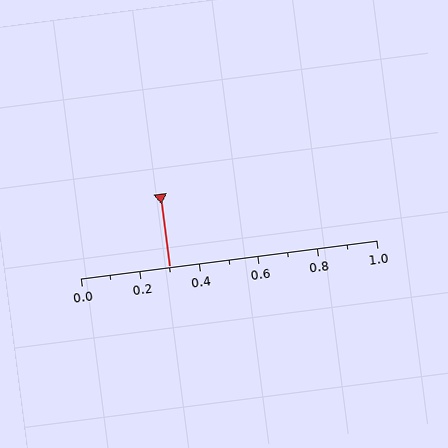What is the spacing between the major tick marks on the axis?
The major ticks are spaced 0.2 apart.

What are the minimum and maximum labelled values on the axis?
The axis runs from 0.0 to 1.0.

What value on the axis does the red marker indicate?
The marker indicates approximately 0.3.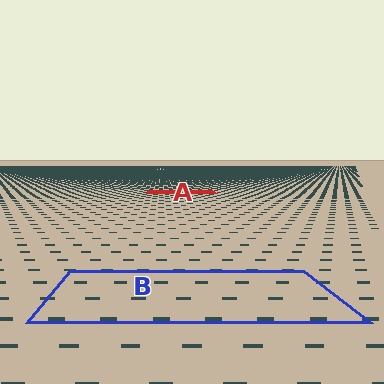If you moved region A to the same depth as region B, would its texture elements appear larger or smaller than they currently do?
They would appear larger. At a closer depth, the same texture elements are projected at a bigger on-screen size.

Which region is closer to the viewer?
Region B is closer. The texture elements there are larger and more spread out.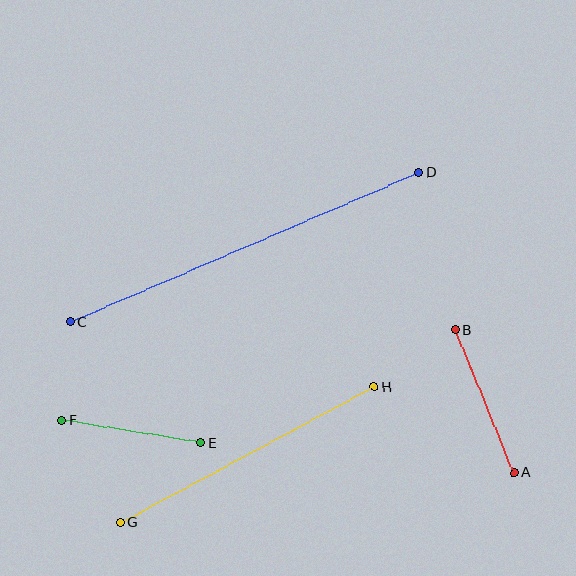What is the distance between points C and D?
The distance is approximately 380 pixels.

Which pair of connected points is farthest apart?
Points C and D are farthest apart.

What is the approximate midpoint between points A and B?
The midpoint is at approximately (485, 401) pixels.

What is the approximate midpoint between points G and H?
The midpoint is at approximately (247, 455) pixels.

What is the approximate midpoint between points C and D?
The midpoint is at approximately (244, 247) pixels.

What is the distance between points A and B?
The distance is approximately 155 pixels.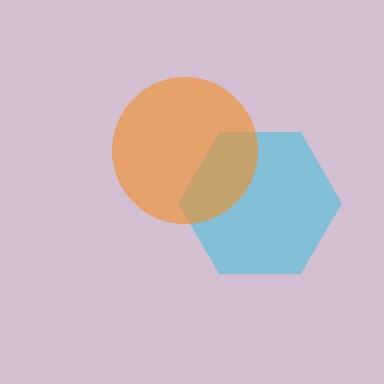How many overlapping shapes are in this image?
There are 2 overlapping shapes in the image.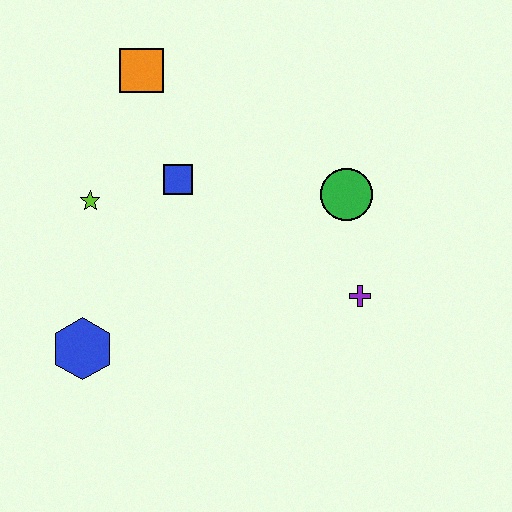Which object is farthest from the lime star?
The purple cross is farthest from the lime star.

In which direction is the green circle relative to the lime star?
The green circle is to the right of the lime star.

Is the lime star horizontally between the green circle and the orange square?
No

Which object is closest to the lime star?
The blue square is closest to the lime star.